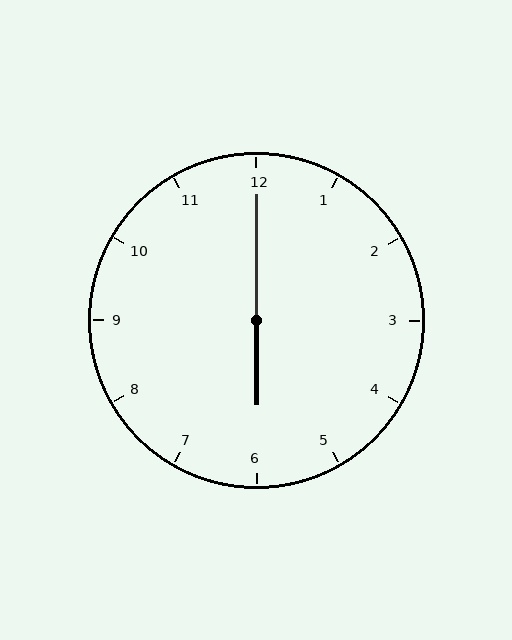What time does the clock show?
6:00.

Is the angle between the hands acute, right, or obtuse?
It is obtuse.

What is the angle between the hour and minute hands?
Approximately 180 degrees.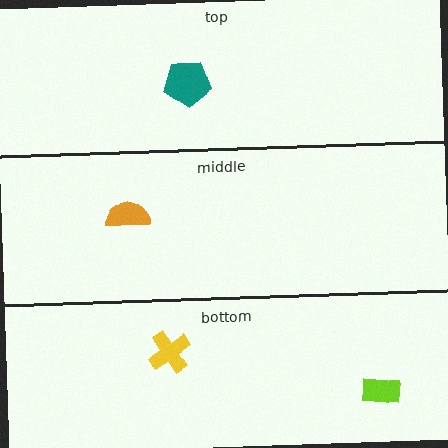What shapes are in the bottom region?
The yellow cross, the lime rectangle.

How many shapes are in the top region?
1.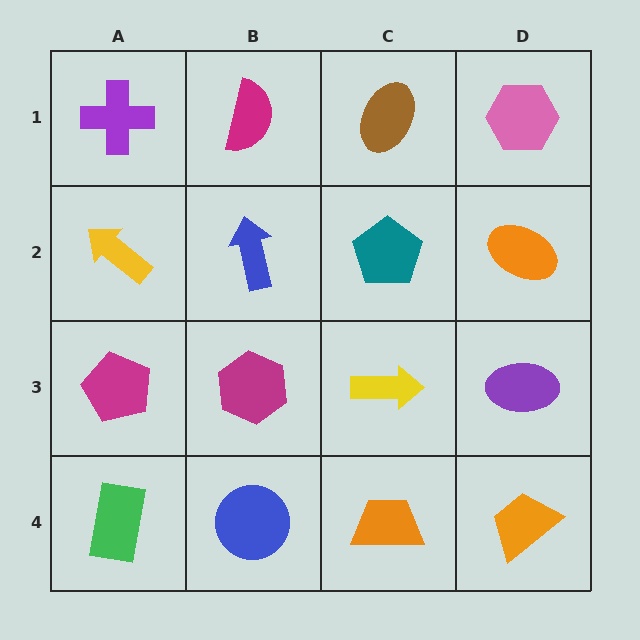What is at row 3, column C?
A yellow arrow.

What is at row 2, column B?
A blue arrow.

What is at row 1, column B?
A magenta semicircle.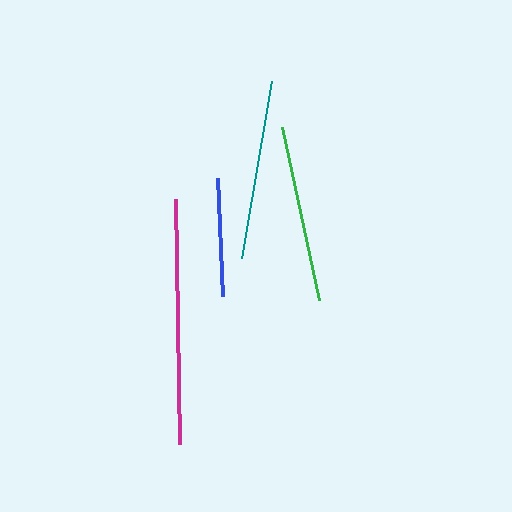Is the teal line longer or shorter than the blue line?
The teal line is longer than the blue line.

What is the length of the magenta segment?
The magenta segment is approximately 245 pixels long.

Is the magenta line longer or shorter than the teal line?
The magenta line is longer than the teal line.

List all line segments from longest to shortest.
From longest to shortest: magenta, teal, green, blue.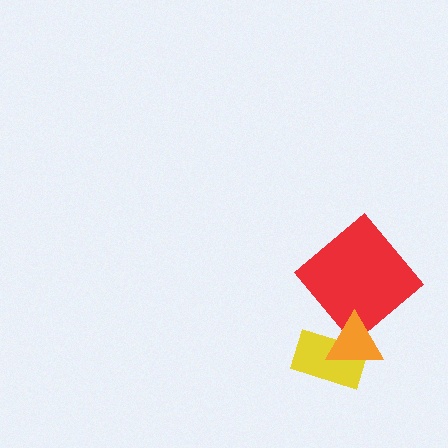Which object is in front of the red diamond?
The orange triangle is in front of the red diamond.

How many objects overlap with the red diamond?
1 object overlaps with the red diamond.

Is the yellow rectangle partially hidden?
Yes, it is partially covered by another shape.